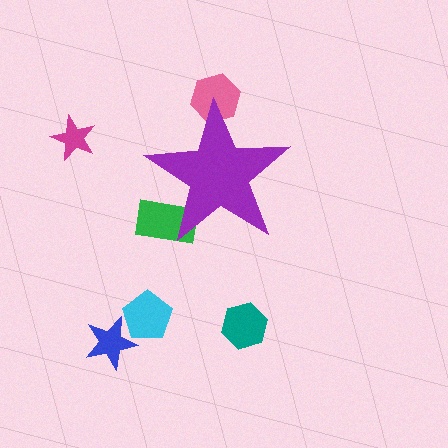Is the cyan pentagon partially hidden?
No, the cyan pentagon is fully visible.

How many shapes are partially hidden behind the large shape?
2 shapes are partially hidden.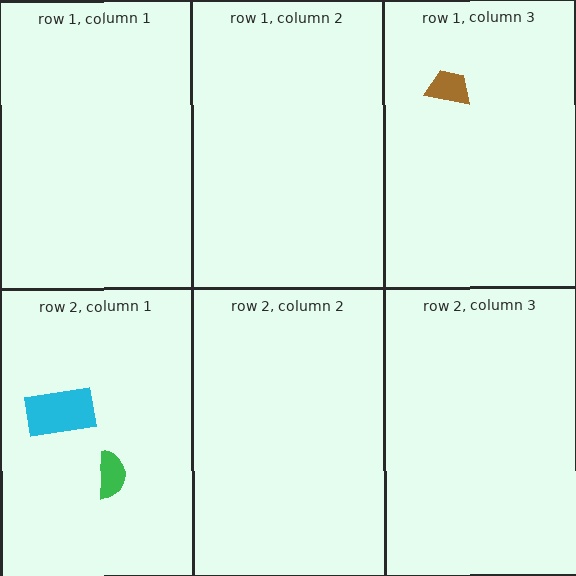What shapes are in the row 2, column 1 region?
The green semicircle, the cyan rectangle.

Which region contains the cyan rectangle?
The row 2, column 1 region.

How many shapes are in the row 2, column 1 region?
2.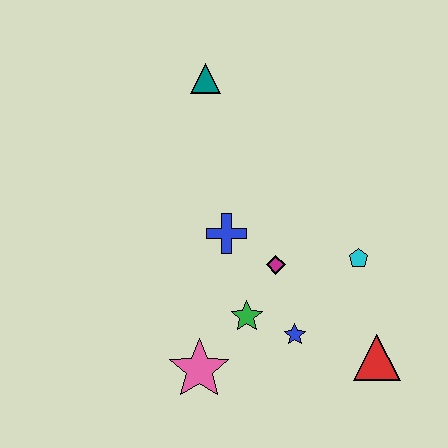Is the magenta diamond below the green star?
No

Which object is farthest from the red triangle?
The teal triangle is farthest from the red triangle.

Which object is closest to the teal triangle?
The blue cross is closest to the teal triangle.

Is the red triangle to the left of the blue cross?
No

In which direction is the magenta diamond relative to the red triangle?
The magenta diamond is to the left of the red triangle.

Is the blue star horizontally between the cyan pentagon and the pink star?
Yes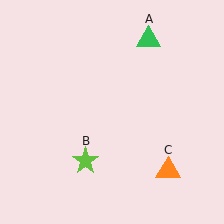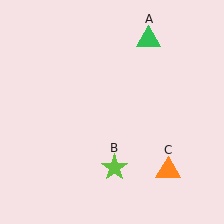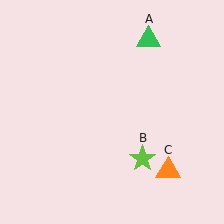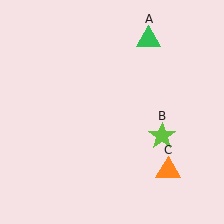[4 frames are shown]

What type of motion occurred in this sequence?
The lime star (object B) rotated counterclockwise around the center of the scene.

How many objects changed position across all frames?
1 object changed position: lime star (object B).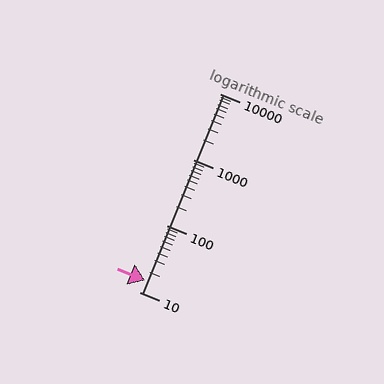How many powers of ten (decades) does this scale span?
The scale spans 3 decades, from 10 to 10000.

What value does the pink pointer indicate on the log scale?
The pointer indicates approximately 15.